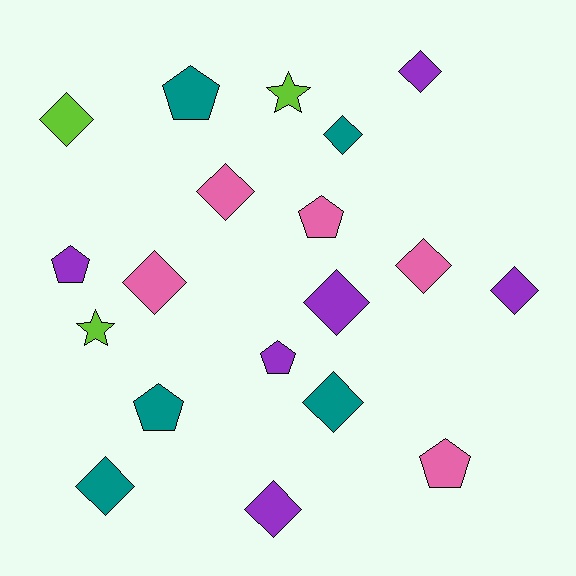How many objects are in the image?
There are 19 objects.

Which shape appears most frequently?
Diamond, with 11 objects.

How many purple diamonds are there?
There are 4 purple diamonds.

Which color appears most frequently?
Purple, with 6 objects.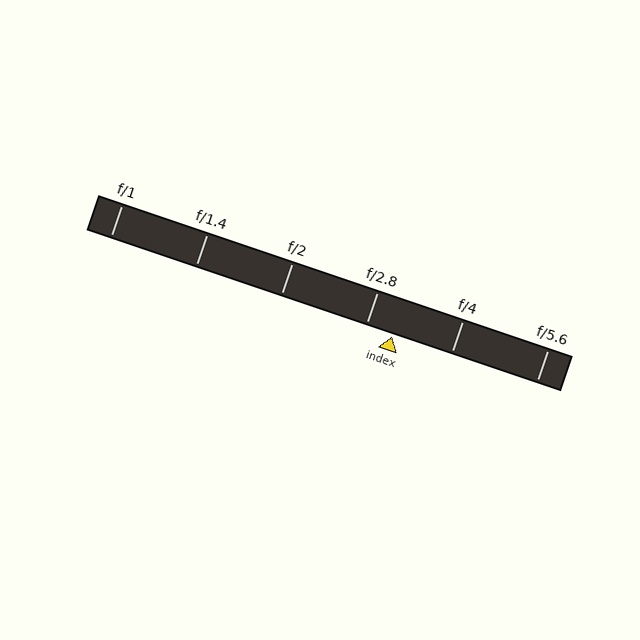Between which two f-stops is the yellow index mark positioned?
The index mark is between f/2.8 and f/4.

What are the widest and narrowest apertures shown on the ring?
The widest aperture shown is f/1 and the narrowest is f/5.6.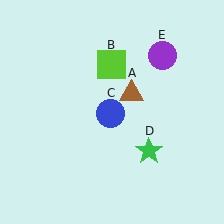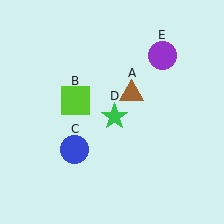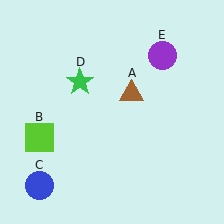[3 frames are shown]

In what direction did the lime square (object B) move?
The lime square (object B) moved down and to the left.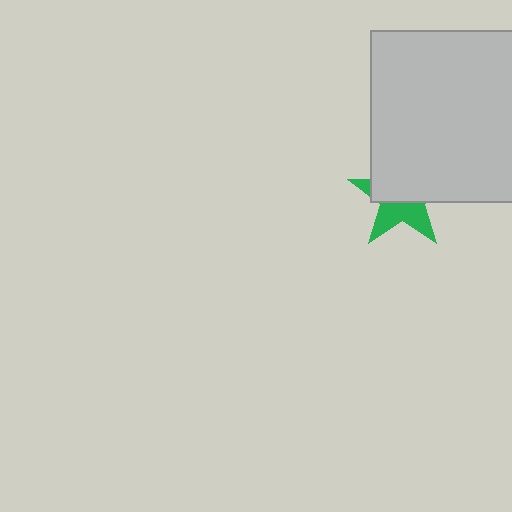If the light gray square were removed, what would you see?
You would see the complete green star.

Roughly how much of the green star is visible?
A small part of it is visible (roughly 42%).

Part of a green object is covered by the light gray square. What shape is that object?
It is a star.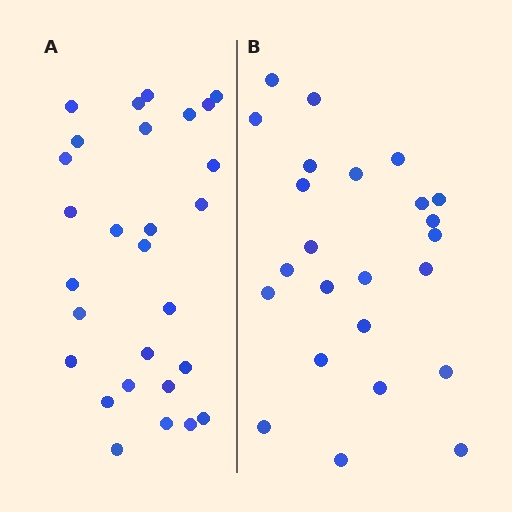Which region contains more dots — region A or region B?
Region A (the left region) has more dots.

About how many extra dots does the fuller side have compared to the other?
Region A has about 4 more dots than region B.